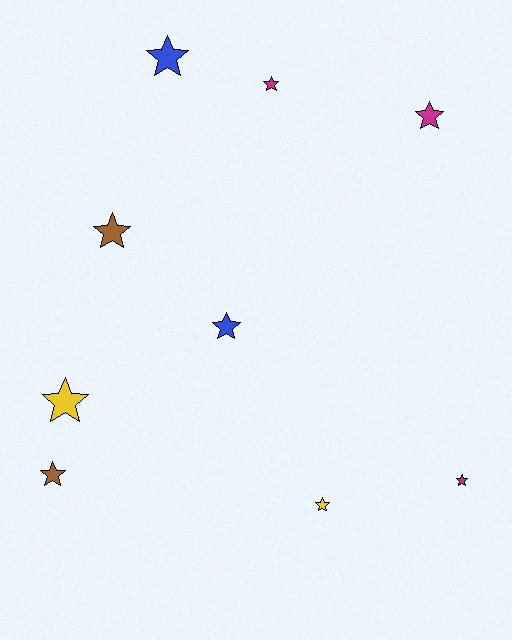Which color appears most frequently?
Magenta, with 3 objects.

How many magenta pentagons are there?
There are no magenta pentagons.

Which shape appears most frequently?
Star, with 9 objects.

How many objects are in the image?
There are 9 objects.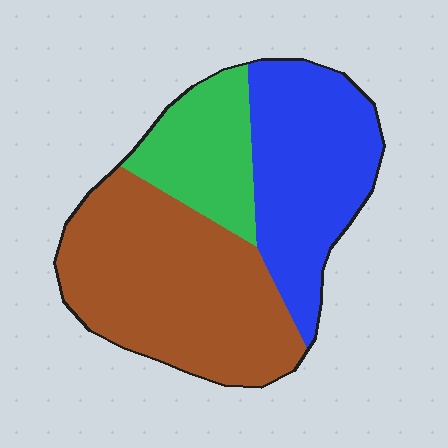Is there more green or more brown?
Brown.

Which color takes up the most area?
Brown, at roughly 45%.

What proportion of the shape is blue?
Blue covers 34% of the shape.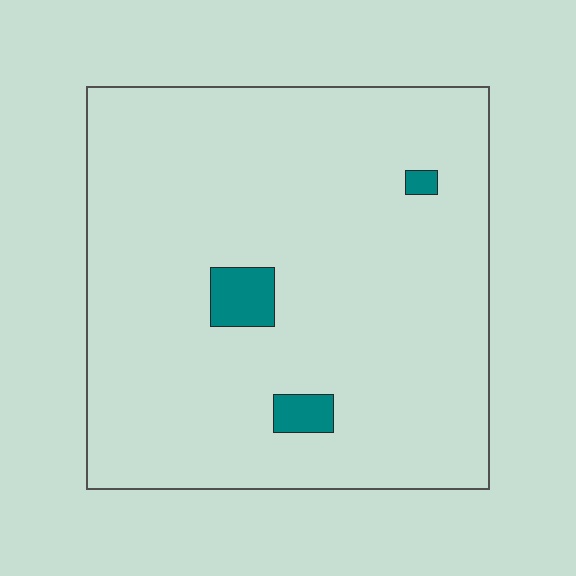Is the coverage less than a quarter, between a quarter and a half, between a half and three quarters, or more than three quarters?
Less than a quarter.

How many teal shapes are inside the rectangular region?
3.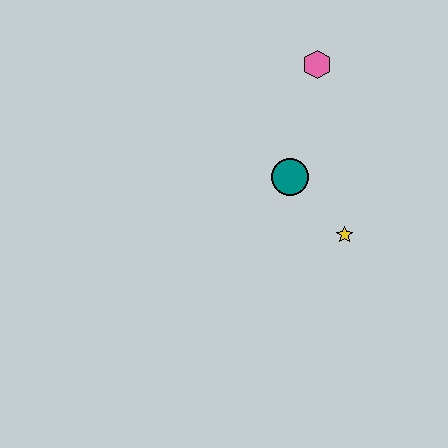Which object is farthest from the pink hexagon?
The yellow star is farthest from the pink hexagon.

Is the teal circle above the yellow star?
Yes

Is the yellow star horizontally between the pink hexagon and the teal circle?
No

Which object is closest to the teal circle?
The yellow star is closest to the teal circle.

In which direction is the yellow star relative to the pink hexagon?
The yellow star is below the pink hexagon.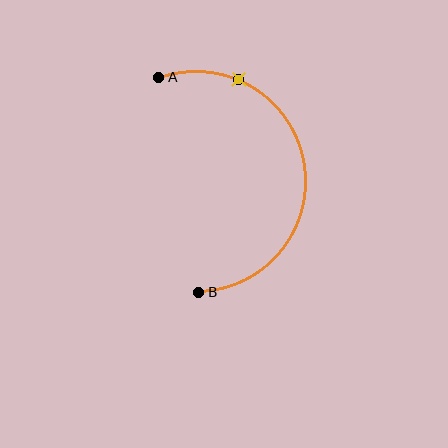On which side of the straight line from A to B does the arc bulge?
The arc bulges to the right of the straight line connecting A and B.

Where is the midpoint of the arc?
The arc midpoint is the point on the curve farthest from the straight line joining A and B. It sits to the right of that line.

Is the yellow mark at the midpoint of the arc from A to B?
No. The yellow mark lies on the arc but is closer to endpoint A. The arc midpoint would be at the point on the curve equidistant along the arc from both A and B.